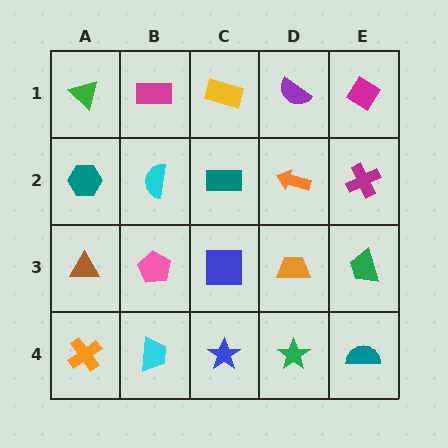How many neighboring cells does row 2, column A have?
3.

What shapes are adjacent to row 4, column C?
A blue square (row 3, column C), a cyan trapezoid (row 4, column B), a green star (row 4, column D).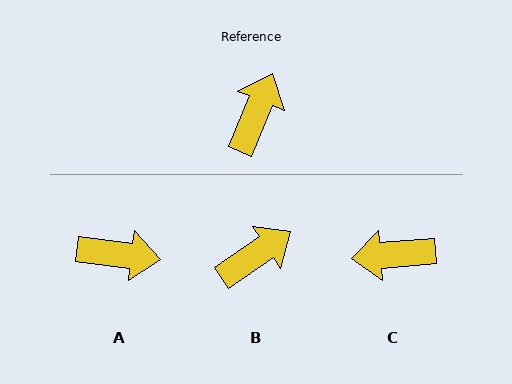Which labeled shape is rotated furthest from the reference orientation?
C, about 118 degrees away.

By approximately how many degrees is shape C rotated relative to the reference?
Approximately 118 degrees counter-clockwise.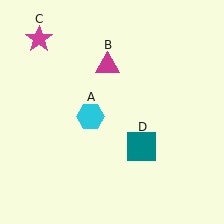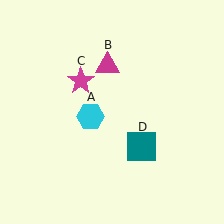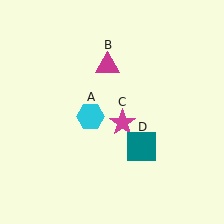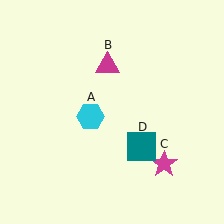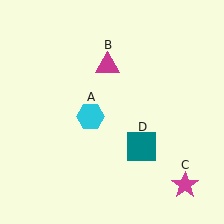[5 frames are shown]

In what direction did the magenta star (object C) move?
The magenta star (object C) moved down and to the right.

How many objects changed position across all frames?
1 object changed position: magenta star (object C).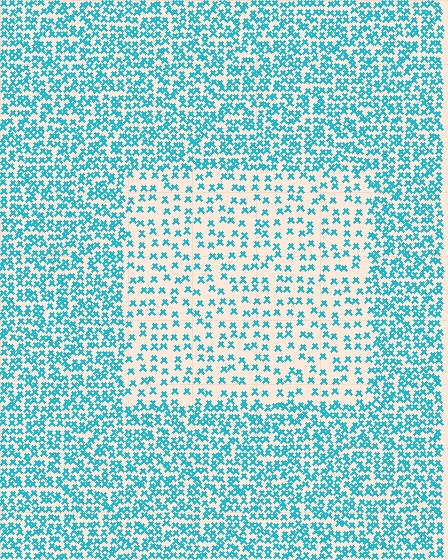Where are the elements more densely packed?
The elements are more densely packed outside the rectangle boundary.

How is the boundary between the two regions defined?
The boundary is defined by a change in element density (approximately 2.1x ratio). All elements are the same color, size, and shape.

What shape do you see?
I see a rectangle.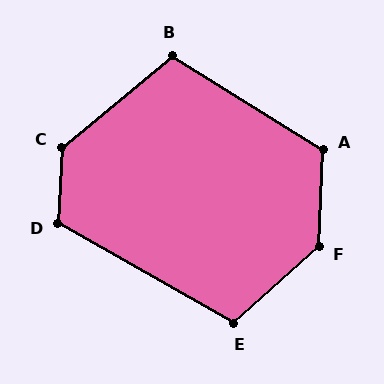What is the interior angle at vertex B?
Approximately 108 degrees (obtuse).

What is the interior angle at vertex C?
Approximately 132 degrees (obtuse).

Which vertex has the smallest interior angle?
E, at approximately 108 degrees.